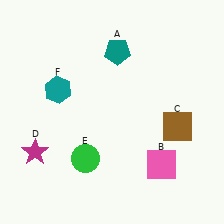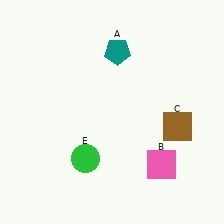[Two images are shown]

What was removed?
The teal hexagon (F), the magenta star (D) were removed in Image 2.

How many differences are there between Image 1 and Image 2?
There are 2 differences between the two images.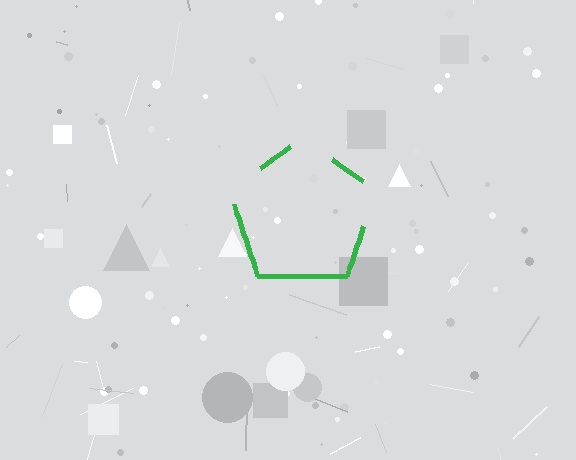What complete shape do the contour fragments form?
The contour fragments form a pentagon.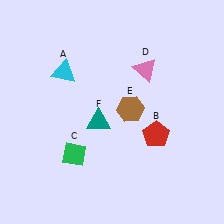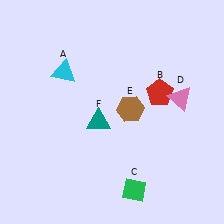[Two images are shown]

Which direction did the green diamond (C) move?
The green diamond (C) moved right.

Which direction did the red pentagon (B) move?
The red pentagon (B) moved up.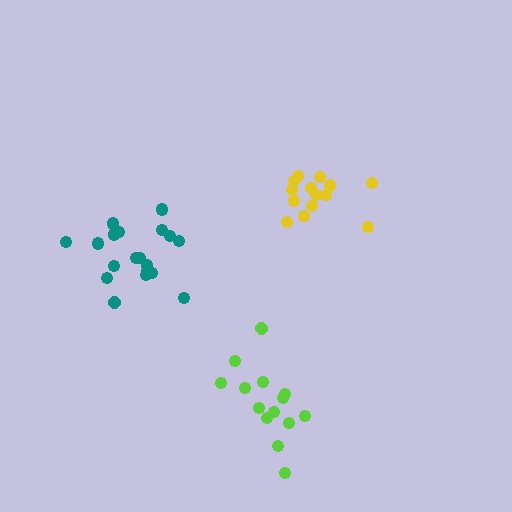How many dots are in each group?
Group 1: 14 dots, Group 2: 19 dots, Group 3: 14 dots (47 total).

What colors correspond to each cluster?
The clusters are colored: yellow, teal, lime.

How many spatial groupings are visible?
There are 3 spatial groupings.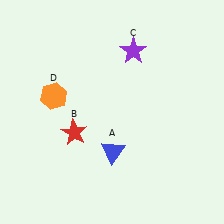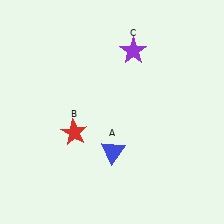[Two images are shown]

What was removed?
The orange hexagon (D) was removed in Image 2.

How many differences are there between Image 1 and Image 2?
There is 1 difference between the two images.